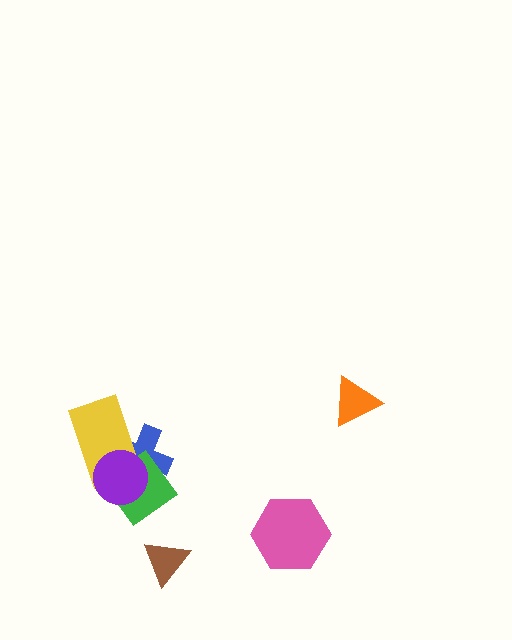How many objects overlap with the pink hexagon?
0 objects overlap with the pink hexagon.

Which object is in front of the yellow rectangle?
The purple circle is in front of the yellow rectangle.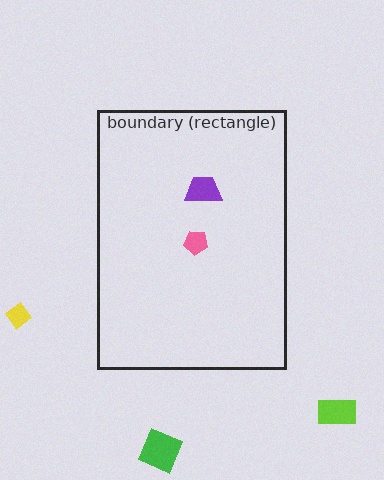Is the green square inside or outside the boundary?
Outside.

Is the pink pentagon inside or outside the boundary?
Inside.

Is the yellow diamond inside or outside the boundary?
Outside.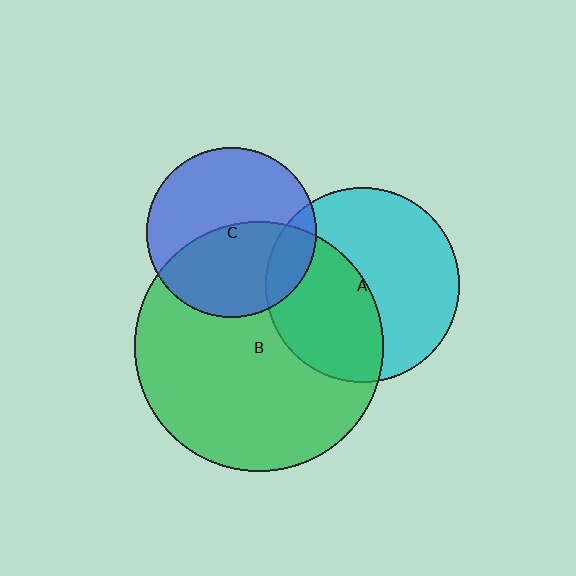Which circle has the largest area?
Circle B (green).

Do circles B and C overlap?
Yes.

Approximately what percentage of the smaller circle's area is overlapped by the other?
Approximately 50%.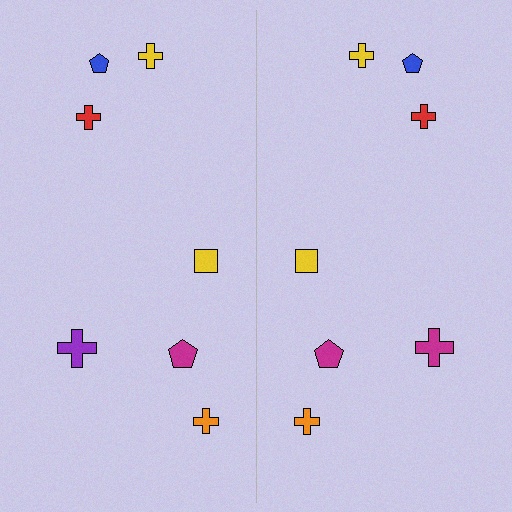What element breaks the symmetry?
The magenta cross on the right side breaks the symmetry — its mirror counterpart is purple.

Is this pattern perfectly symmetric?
No, the pattern is not perfectly symmetric. The magenta cross on the right side breaks the symmetry — its mirror counterpart is purple.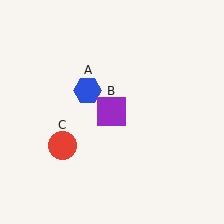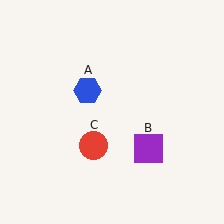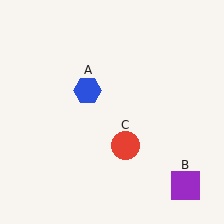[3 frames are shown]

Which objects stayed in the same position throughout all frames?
Blue hexagon (object A) remained stationary.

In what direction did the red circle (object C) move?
The red circle (object C) moved right.